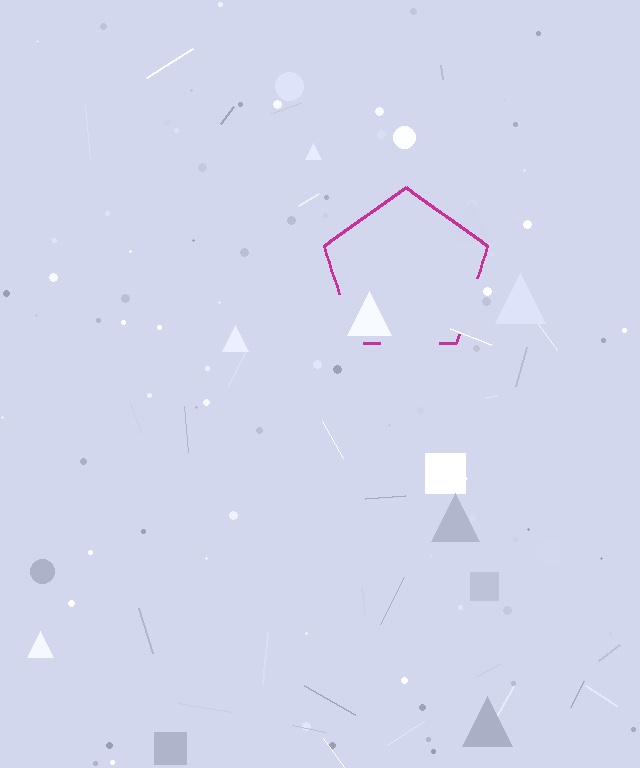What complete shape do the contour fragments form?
The contour fragments form a pentagon.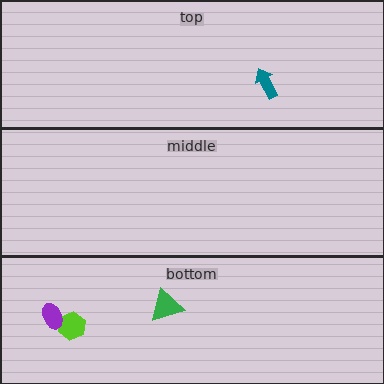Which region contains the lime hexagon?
The bottom region.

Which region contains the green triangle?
The bottom region.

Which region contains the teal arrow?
The top region.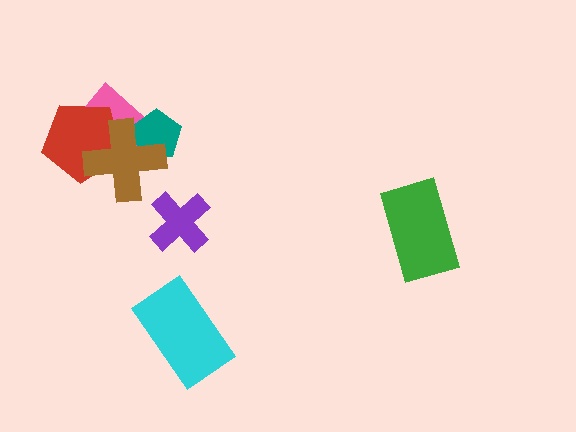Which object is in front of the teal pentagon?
The brown cross is in front of the teal pentagon.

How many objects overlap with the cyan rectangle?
0 objects overlap with the cyan rectangle.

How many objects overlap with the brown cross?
3 objects overlap with the brown cross.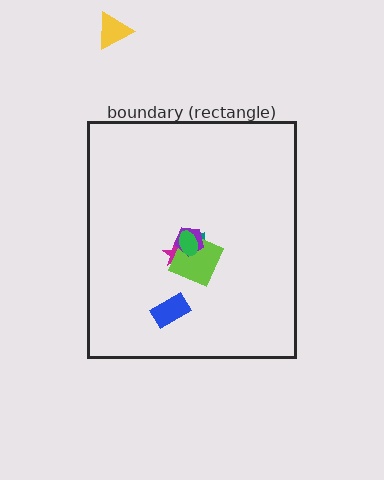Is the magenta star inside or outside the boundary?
Inside.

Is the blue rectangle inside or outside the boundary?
Inside.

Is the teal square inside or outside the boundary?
Inside.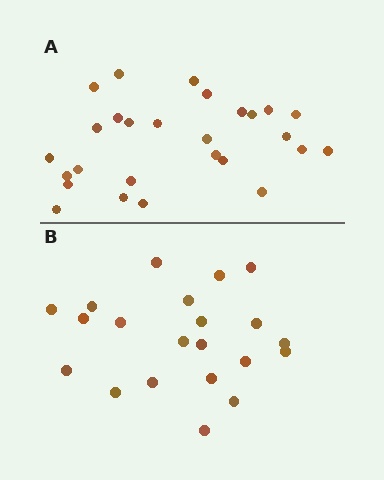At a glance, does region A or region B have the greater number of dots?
Region A (the top region) has more dots.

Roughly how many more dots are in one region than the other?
Region A has about 6 more dots than region B.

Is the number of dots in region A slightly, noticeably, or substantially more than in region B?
Region A has noticeably more, but not dramatically so. The ratio is roughly 1.3 to 1.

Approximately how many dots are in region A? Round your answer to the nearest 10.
About 30 dots. (The exact count is 27, which rounds to 30.)